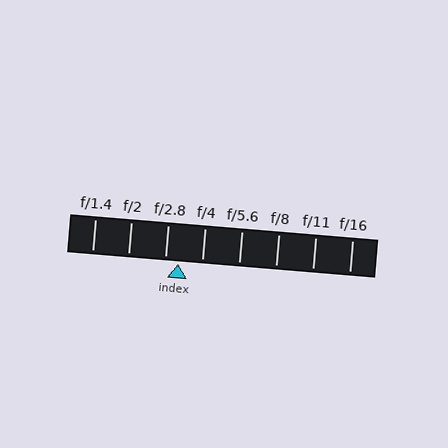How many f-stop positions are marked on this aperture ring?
There are 8 f-stop positions marked.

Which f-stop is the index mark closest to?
The index mark is closest to f/2.8.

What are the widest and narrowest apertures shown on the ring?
The widest aperture shown is f/1.4 and the narrowest is f/16.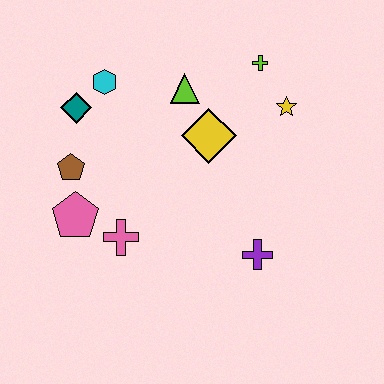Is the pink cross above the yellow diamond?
No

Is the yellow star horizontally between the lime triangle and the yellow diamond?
No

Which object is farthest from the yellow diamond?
The pink pentagon is farthest from the yellow diamond.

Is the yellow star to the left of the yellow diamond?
No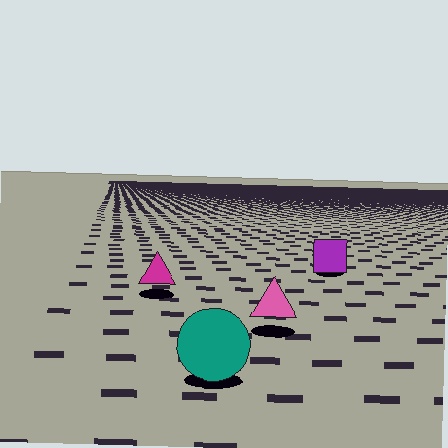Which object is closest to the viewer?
The teal circle is closest. The texture marks near it are larger and more spread out.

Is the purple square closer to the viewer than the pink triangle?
No. The pink triangle is closer — you can tell from the texture gradient: the ground texture is coarser near it.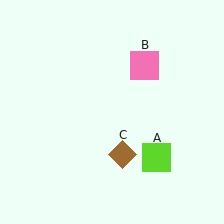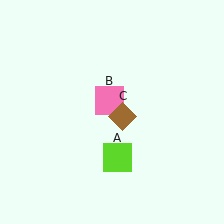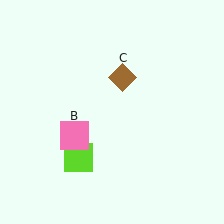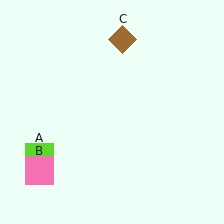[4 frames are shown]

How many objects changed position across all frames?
3 objects changed position: lime square (object A), pink square (object B), brown diamond (object C).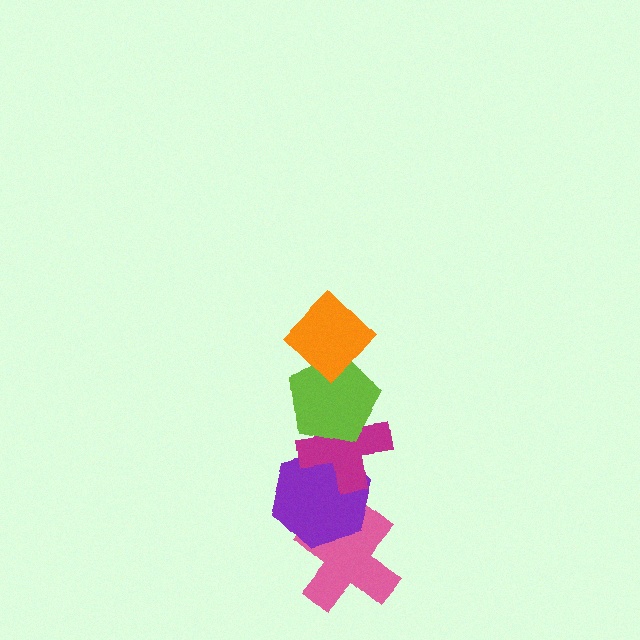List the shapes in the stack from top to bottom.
From top to bottom: the orange diamond, the lime pentagon, the magenta cross, the purple hexagon, the pink cross.